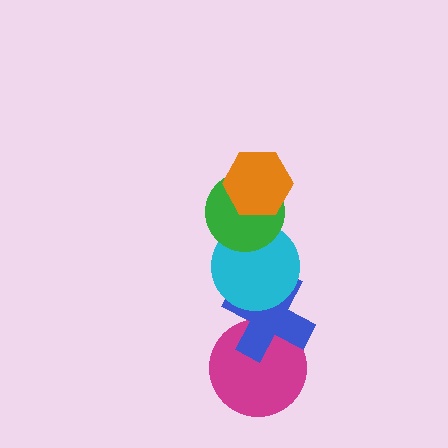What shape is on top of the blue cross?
The cyan circle is on top of the blue cross.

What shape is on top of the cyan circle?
The green circle is on top of the cyan circle.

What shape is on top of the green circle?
The orange hexagon is on top of the green circle.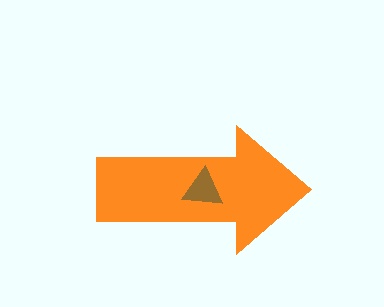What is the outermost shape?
The orange arrow.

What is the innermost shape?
The brown triangle.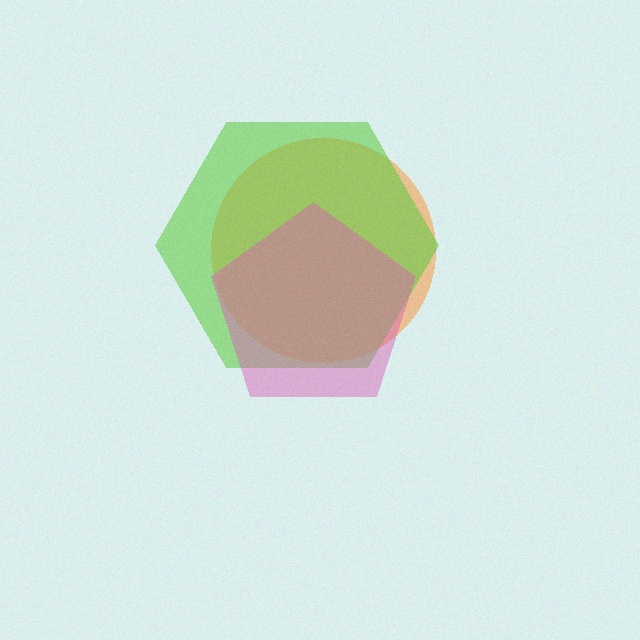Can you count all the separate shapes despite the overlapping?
Yes, there are 3 separate shapes.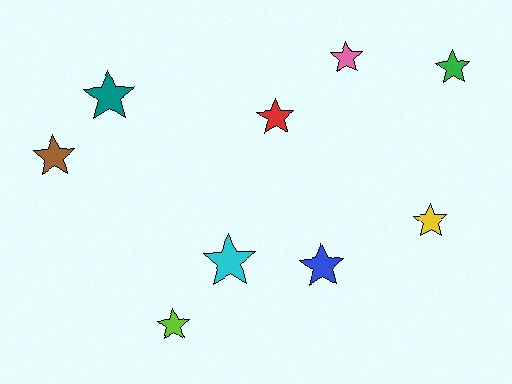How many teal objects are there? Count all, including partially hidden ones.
There is 1 teal object.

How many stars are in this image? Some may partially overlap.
There are 9 stars.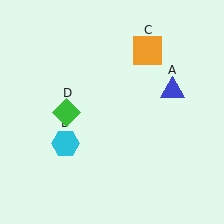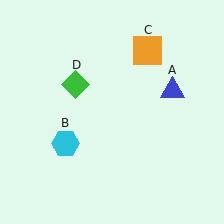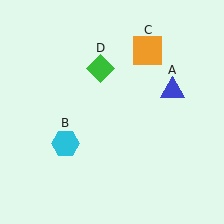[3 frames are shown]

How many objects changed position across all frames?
1 object changed position: green diamond (object D).